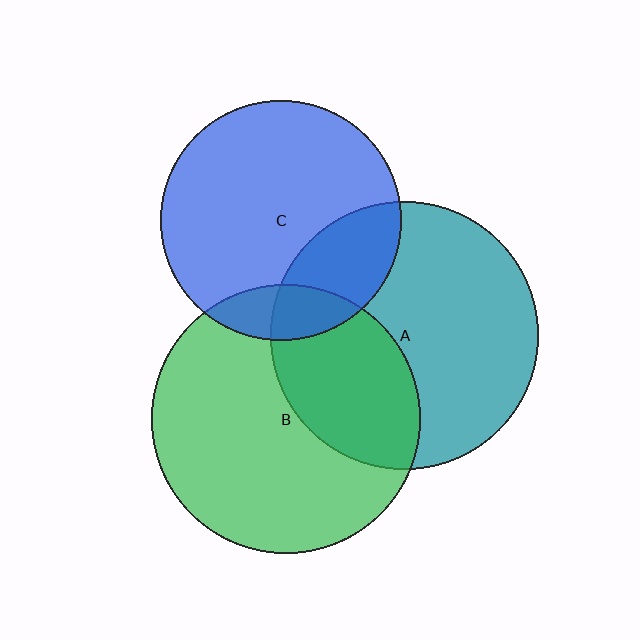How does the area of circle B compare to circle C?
Approximately 1.2 times.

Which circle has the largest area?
Circle B (green).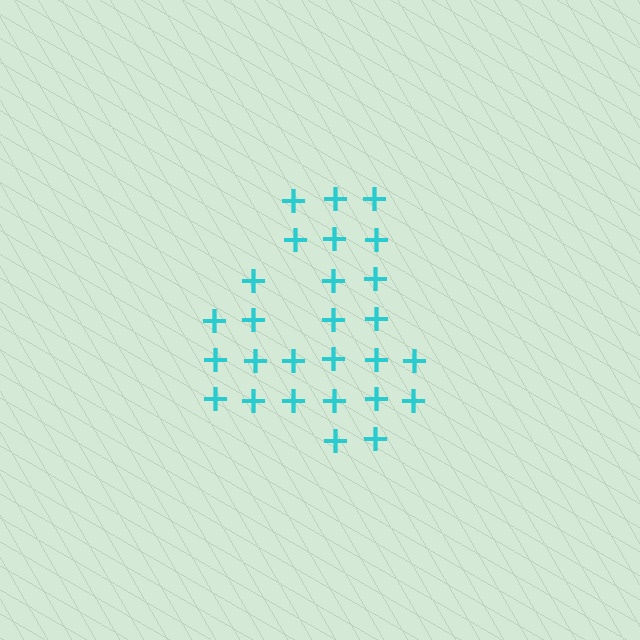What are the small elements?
The small elements are plus signs.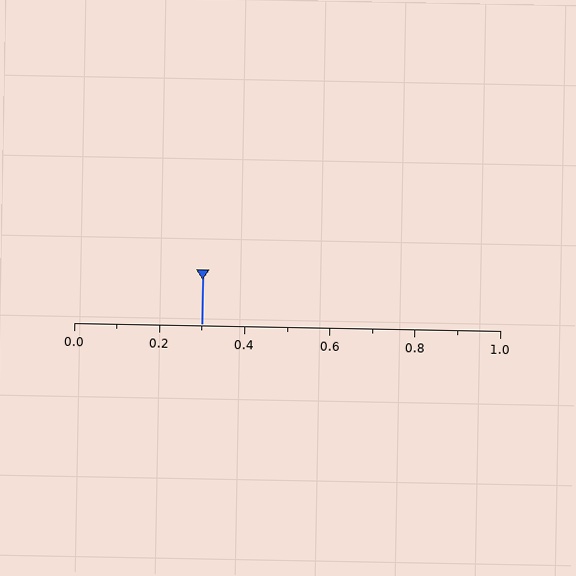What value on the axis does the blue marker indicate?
The marker indicates approximately 0.3.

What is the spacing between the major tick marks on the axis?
The major ticks are spaced 0.2 apart.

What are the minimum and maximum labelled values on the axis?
The axis runs from 0.0 to 1.0.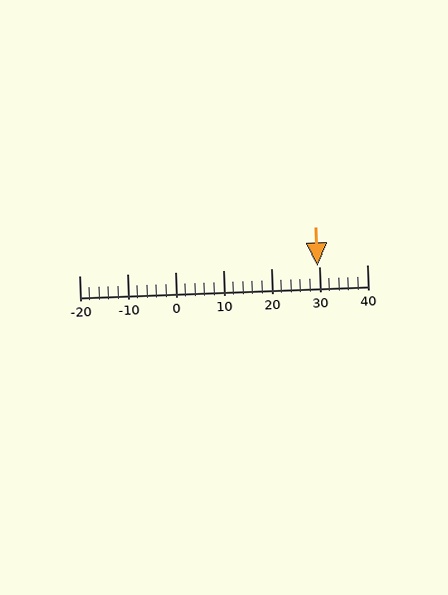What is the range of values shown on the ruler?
The ruler shows values from -20 to 40.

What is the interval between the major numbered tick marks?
The major tick marks are spaced 10 units apart.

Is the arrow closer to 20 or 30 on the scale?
The arrow is closer to 30.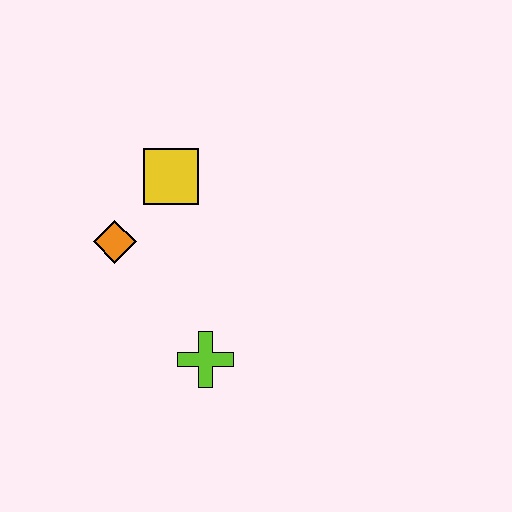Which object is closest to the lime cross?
The orange diamond is closest to the lime cross.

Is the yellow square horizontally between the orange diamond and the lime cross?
Yes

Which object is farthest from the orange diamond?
The lime cross is farthest from the orange diamond.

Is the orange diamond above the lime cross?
Yes